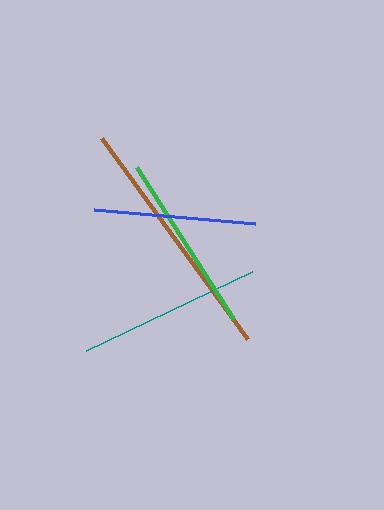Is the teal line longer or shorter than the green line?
The teal line is longer than the green line.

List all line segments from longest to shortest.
From longest to shortest: brown, teal, green, blue.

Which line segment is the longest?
The brown line is the longest at approximately 248 pixels.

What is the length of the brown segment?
The brown segment is approximately 248 pixels long.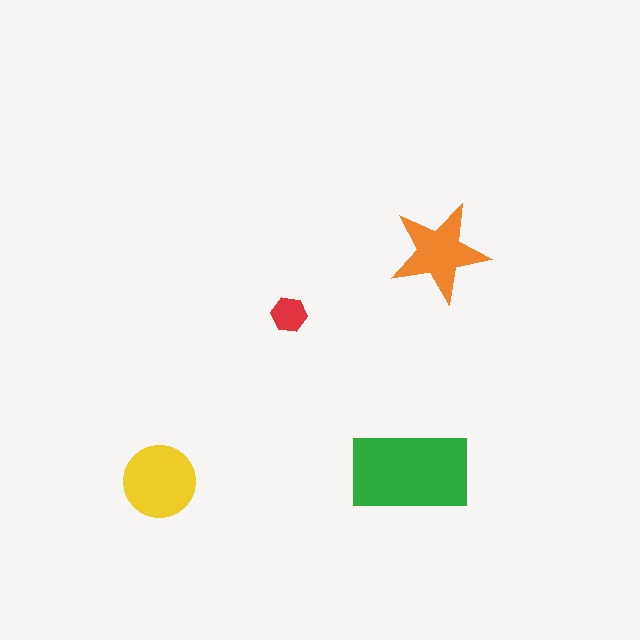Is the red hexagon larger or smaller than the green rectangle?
Smaller.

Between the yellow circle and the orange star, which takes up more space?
The yellow circle.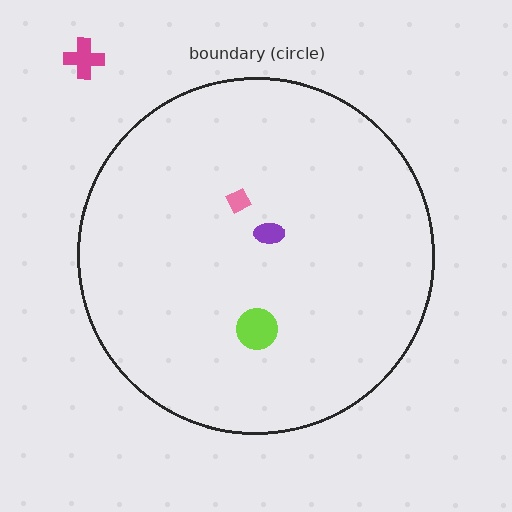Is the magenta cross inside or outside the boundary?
Outside.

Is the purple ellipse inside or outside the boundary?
Inside.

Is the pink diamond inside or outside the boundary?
Inside.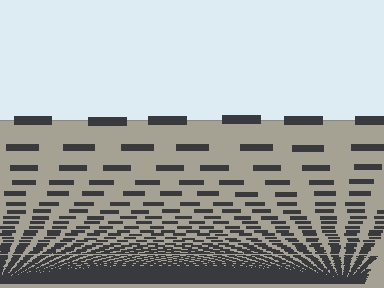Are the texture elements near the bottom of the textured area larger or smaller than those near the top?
Smaller. The gradient is inverted — elements near the bottom are smaller and denser.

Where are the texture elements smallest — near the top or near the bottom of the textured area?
Near the bottom.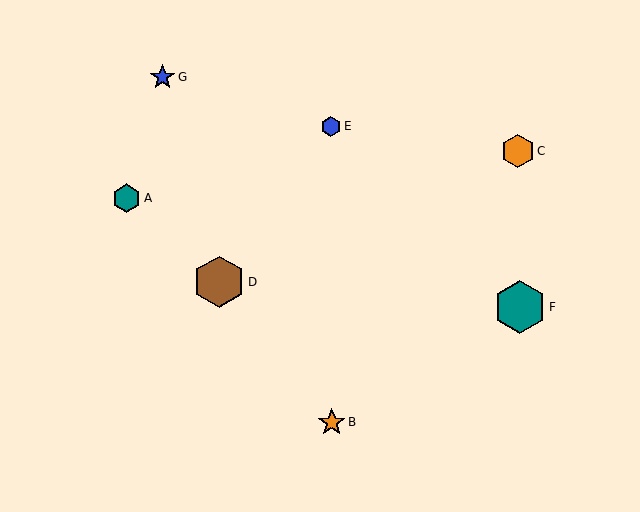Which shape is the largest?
The teal hexagon (labeled F) is the largest.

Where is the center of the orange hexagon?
The center of the orange hexagon is at (518, 151).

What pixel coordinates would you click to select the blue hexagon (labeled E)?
Click at (331, 127) to select the blue hexagon E.